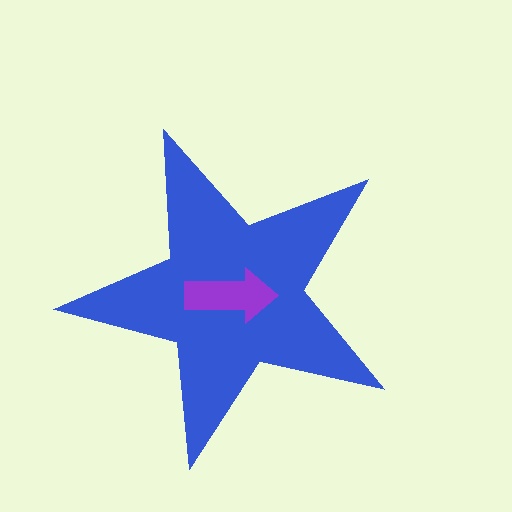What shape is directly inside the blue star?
The purple arrow.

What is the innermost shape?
The purple arrow.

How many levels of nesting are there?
2.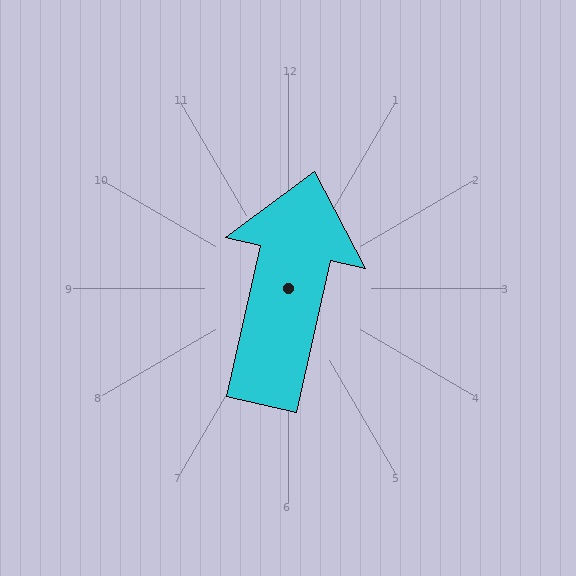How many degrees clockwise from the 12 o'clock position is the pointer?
Approximately 13 degrees.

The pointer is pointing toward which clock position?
Roughly 12 o'clock.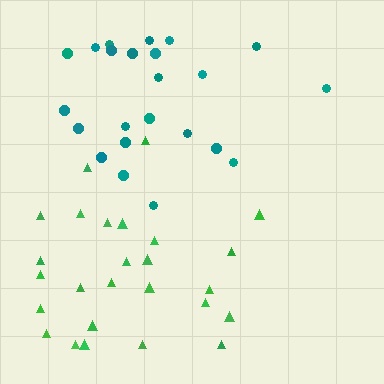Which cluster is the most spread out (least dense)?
Green.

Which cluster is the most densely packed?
Teal.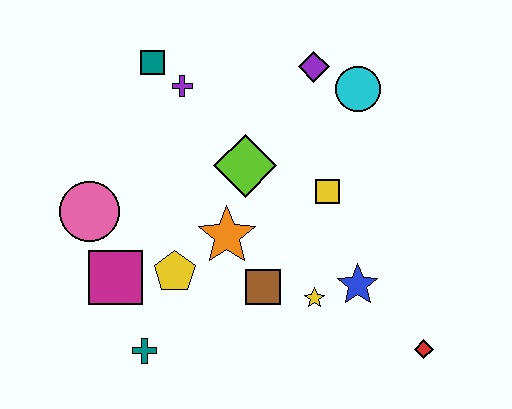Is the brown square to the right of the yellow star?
No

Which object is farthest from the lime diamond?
The red diamond is farthest from the lime diamond.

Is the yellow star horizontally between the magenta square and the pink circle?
No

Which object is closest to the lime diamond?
The orange star is closest to the lime diamond.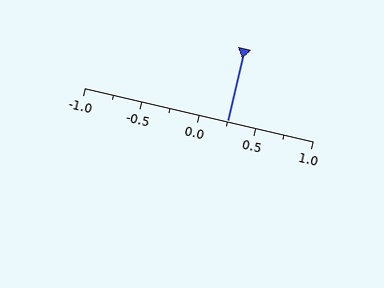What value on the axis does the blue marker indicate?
The marker indicates approximately 0.25.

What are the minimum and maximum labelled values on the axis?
The axis runs from -1.0 to 1.0.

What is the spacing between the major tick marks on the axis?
The major ticks are spaced 0.5 apart.